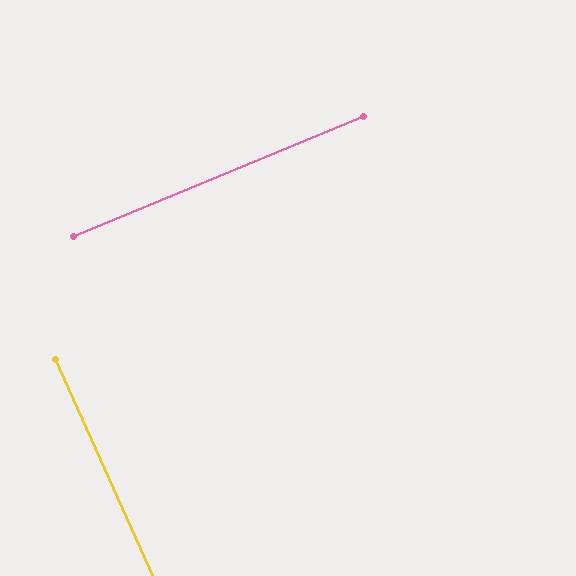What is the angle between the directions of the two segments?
Approximately 88 degrees.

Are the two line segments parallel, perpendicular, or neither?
Perpendicular — they meet at approximately 88°.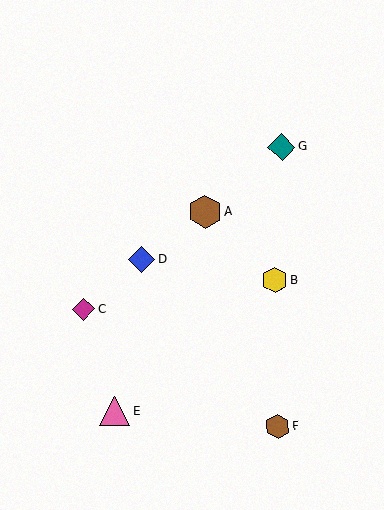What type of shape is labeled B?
Shape B is a yellow hexagon.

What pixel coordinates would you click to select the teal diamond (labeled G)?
Click at (282, 147) to select the teal diamond G.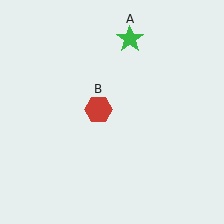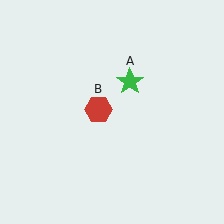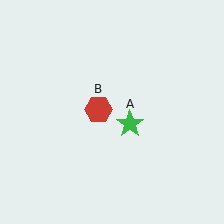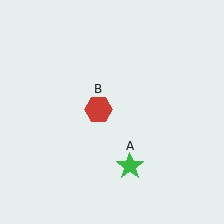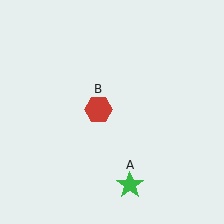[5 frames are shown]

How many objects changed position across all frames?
1 object changed position: green star (object A).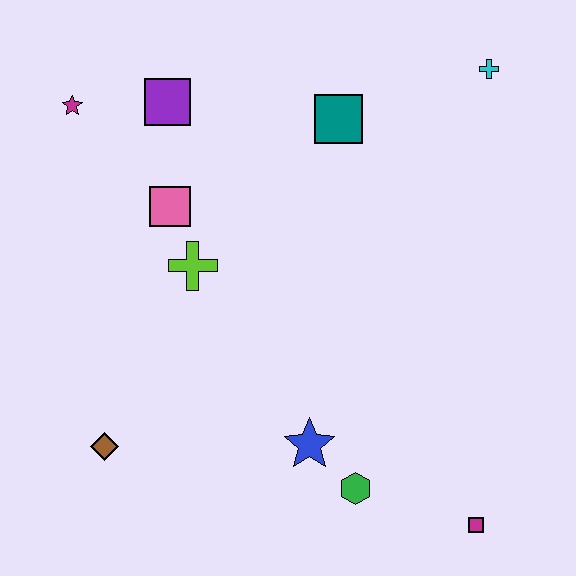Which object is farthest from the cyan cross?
The brown diamond is farthest from the cyan cross.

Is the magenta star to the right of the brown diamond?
No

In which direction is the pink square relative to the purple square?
The pink square is below the purple square.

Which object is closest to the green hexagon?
The blue star is closest to the green hexagon.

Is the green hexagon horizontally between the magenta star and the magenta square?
Yes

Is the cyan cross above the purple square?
Yes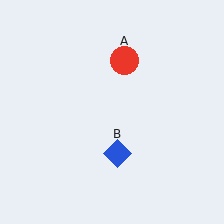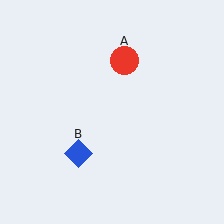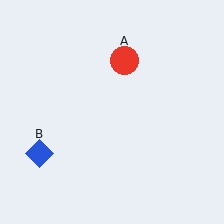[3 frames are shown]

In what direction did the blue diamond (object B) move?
The blue diamond (object B) moved left.